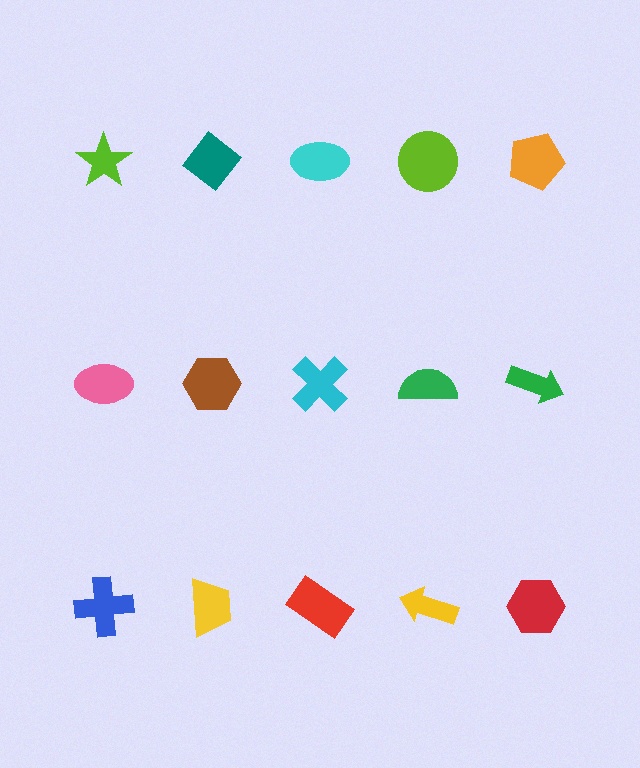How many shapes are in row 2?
5 shapes.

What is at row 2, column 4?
A green semicircle.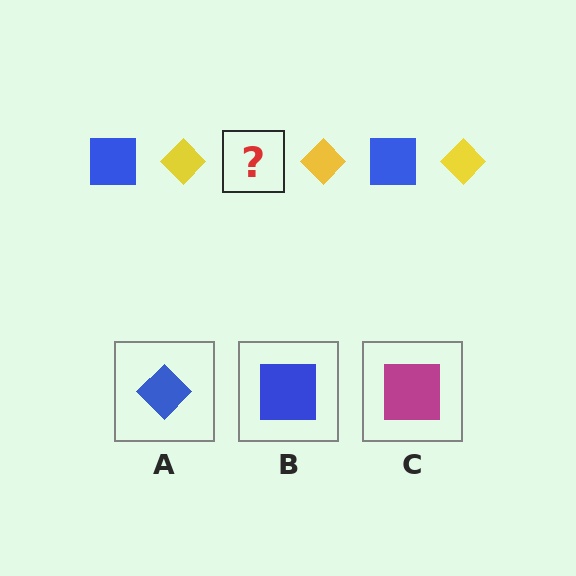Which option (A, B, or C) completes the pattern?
B.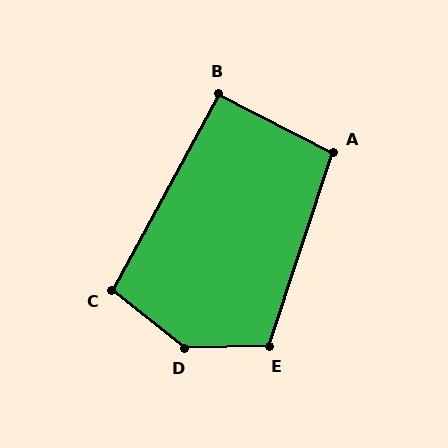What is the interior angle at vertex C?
Approximately 100 degrees (obtuse).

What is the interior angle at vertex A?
Approximately 99 degrees (obtuse).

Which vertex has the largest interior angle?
D, at approximately 140 degrees.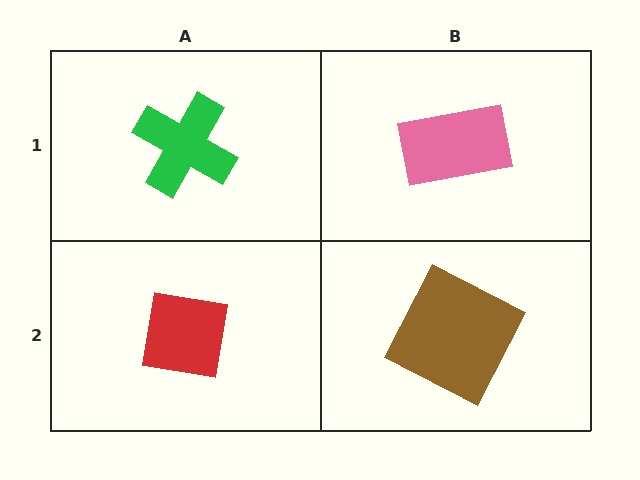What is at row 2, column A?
A red square.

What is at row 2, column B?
A brown square.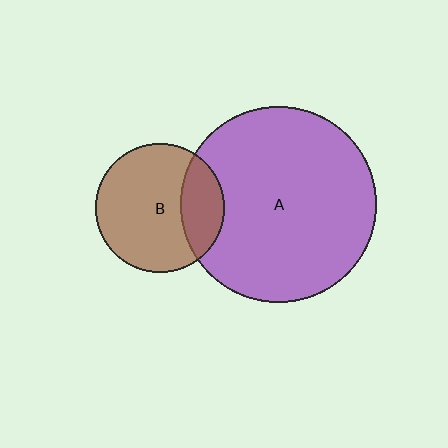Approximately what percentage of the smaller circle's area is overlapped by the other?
Approximately 25%.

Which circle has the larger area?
Circle A (purple).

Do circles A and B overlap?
Yes.